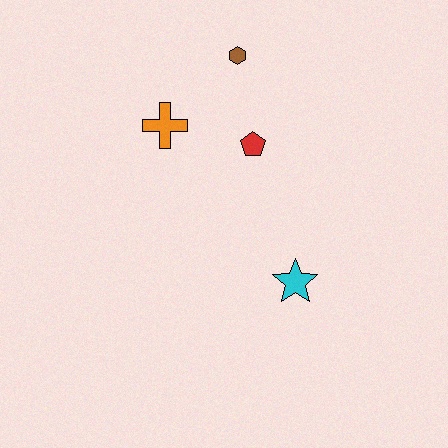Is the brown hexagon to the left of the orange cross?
No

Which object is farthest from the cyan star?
The brown hexagon is farthest from the cyan star.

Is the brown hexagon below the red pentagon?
No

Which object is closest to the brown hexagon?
The red pentagon is closest to the brown hexagon.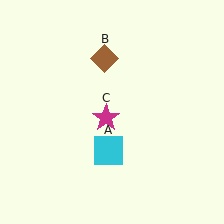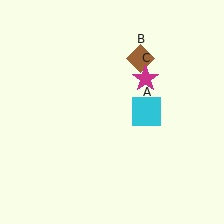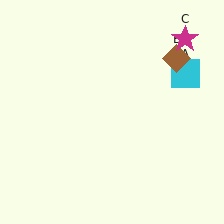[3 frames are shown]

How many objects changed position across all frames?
3 objects changed position: cyan square (object A), brown diamond (object B), magenta star (object C).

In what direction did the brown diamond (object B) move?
The brown diamond (object B) moved right.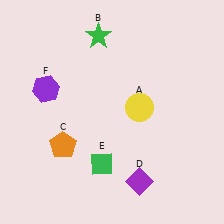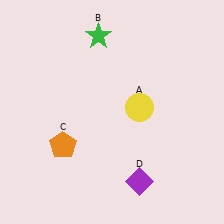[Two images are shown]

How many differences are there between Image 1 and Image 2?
There are 2 differences between the two images.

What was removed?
The purple hexagon (F), the green diamond (E) were removed in Image 2.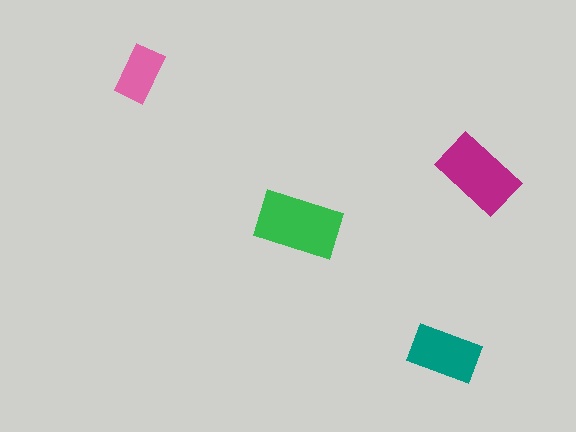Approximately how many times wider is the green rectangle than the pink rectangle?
About 1.5 times wider.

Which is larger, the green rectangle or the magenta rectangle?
The green one.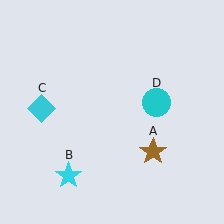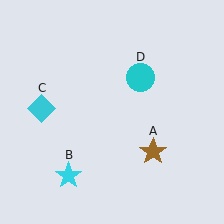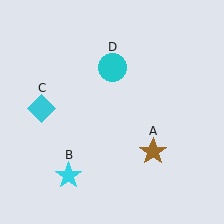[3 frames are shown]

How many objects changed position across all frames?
1 object changed position: cyan circle (object D).